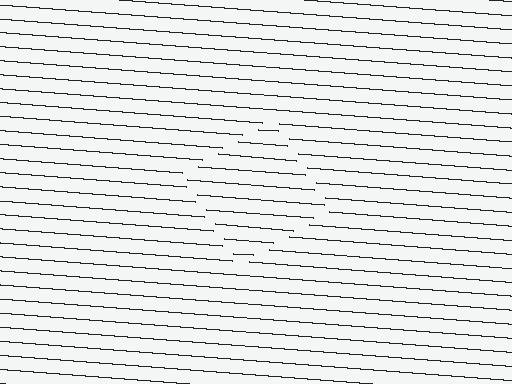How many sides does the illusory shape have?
4 sides — the line-ends trace a square.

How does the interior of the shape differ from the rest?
The interior of the shape contains the same grating, shifted by half a period — the contour is defined by the phase discontinuity where line-ends from the inner and outer gratings abut.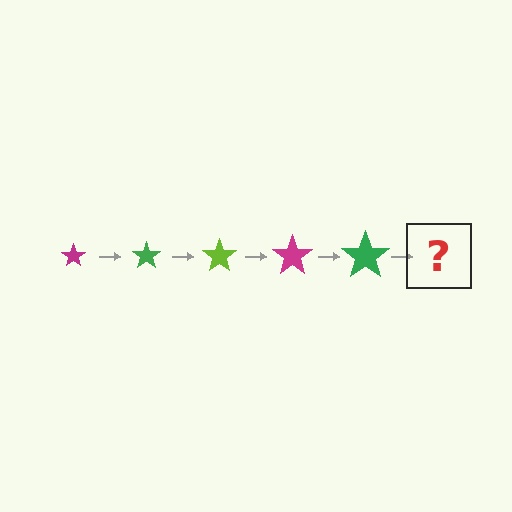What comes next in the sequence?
The next element should be a lime star, larger than the previous one.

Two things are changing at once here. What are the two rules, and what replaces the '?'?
The two rules are that the star grows larger each step and the color cycles through magenta, green, and lime. The '?' should be a lime star, larger than the previous one.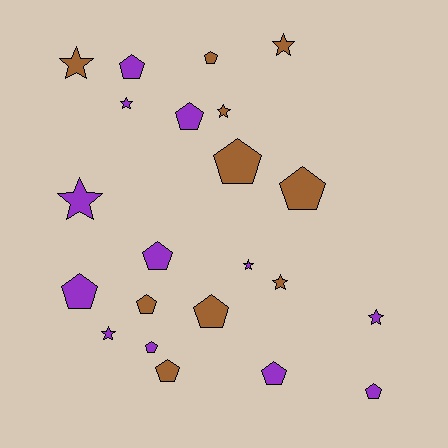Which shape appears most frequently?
Pentagon, with 13 objects.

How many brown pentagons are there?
There are 6 brown pentagons.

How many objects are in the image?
There are 22 objects.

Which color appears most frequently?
Purple, with 12 objects.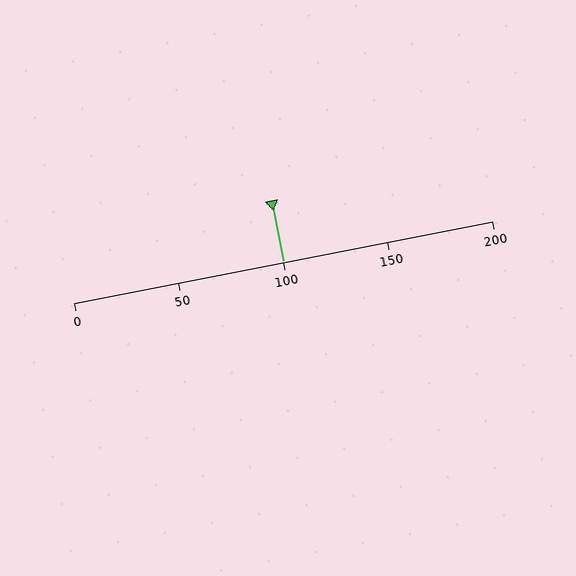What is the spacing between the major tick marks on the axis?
The major ticks are spaced 50 apart.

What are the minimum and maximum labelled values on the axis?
The axis runs from 0 to 200.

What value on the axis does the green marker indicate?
The marker indicates approximately 100.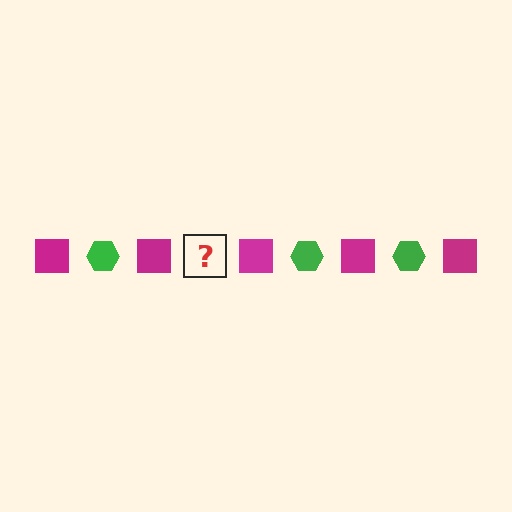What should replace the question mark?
The question mark should be replaced with a green hexagon.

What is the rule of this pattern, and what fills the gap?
The rule is that the pattern alternates between magenta square and green hexagon. The gap should be filled with a green hexagon.